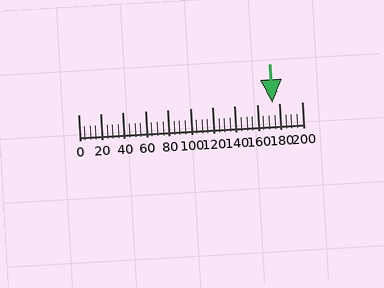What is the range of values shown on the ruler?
The ruler shows values from 0 to 200.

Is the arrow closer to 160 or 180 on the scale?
The arrow is closer to 180.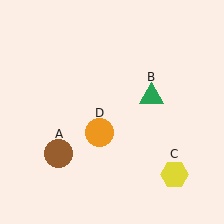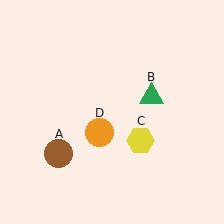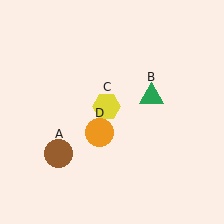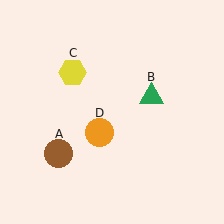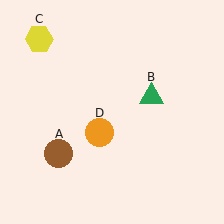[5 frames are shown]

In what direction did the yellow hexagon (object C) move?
The yellow hexagon (object C) moved up and to the left.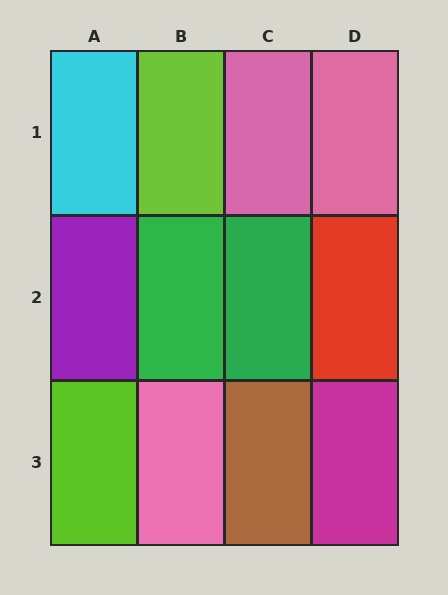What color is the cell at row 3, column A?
Lime.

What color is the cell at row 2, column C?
Green.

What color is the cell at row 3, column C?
Brown.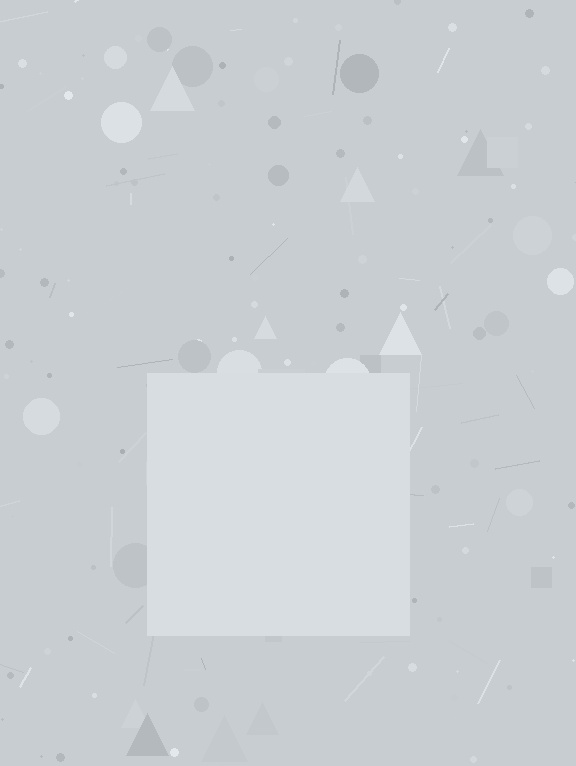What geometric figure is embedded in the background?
A square is embedded in the background.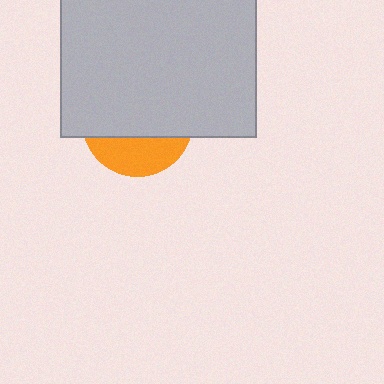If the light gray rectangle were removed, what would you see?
You would see the complete orange circle.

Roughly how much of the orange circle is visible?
A small part of it is visible (roughly 32%).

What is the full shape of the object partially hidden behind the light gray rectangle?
The partially hidden object is an orange circle.